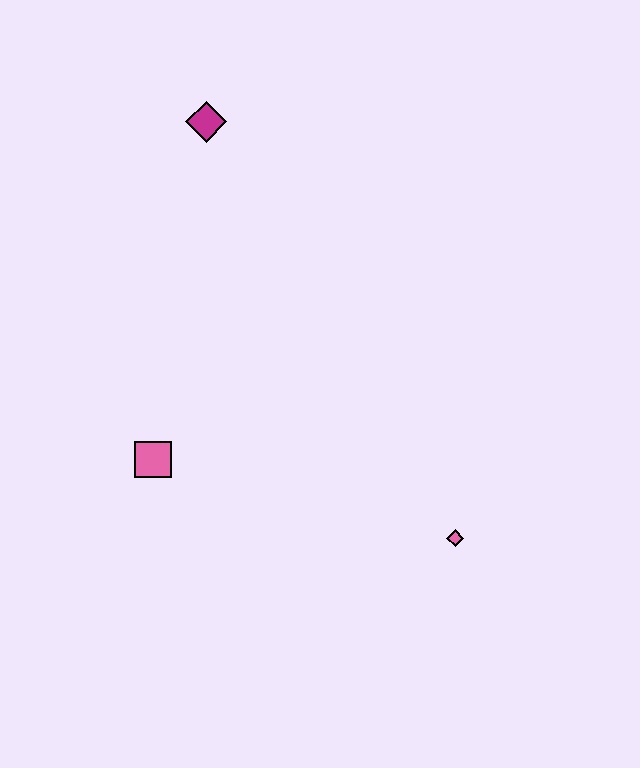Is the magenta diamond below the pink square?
No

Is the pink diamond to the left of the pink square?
No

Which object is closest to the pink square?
The pink diamond is closest to the pink square.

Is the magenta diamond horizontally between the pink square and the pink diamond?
Yes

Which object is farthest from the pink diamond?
The magenta diamond is farthest from the pink diamond.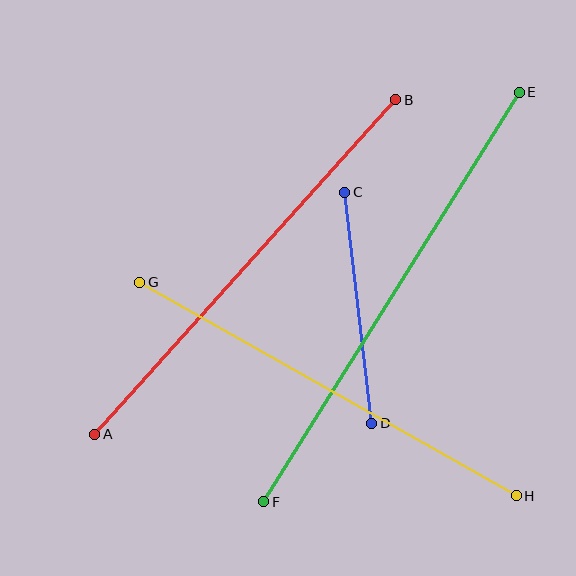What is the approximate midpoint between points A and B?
The midpoint is at approximately (245, 267) pixels.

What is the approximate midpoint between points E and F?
The midpoint is at approximately (392, 297) pixels.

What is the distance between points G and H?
The distance is approximately 433 pixels.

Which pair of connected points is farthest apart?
Points E and F are farthest apart.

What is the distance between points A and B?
The distance is approximately 450 pixels.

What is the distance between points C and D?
The distance is approximately 233 pixels.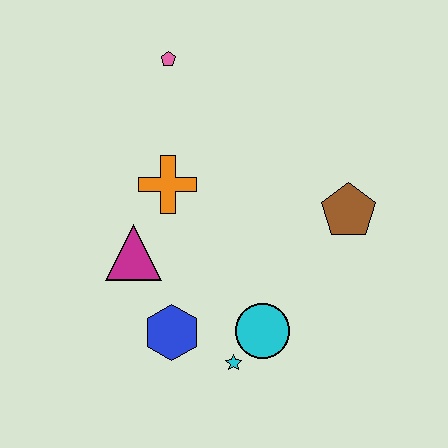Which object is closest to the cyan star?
The cyan circle is closest to the cyan star.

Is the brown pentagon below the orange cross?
Yes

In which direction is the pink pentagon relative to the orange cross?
The pink pentagon is above the orange cross.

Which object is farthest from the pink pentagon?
The cyan star is farthest from the pink pentagon.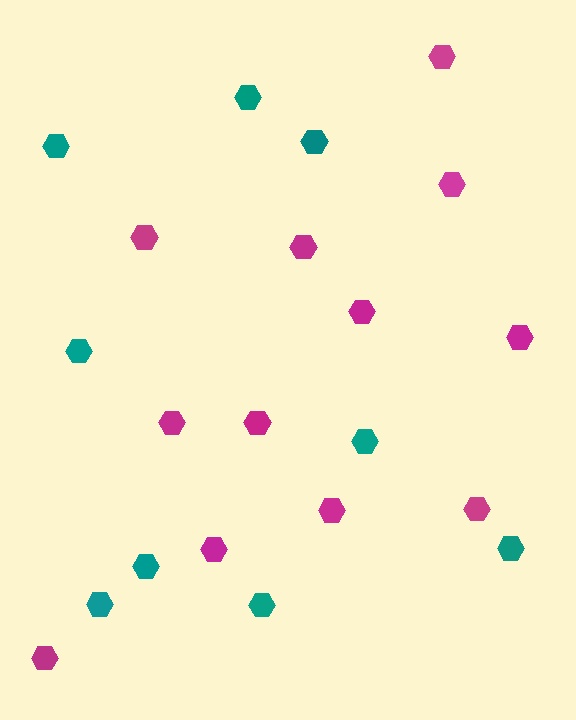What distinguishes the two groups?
There are 2 groups: one group of teal hexagons (9) and one group of magenta hexagons (12).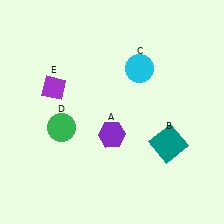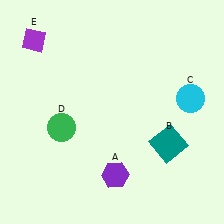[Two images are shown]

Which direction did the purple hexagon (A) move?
The purple hexagon (A) moved down.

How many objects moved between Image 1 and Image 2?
3 objects moved between the two images.